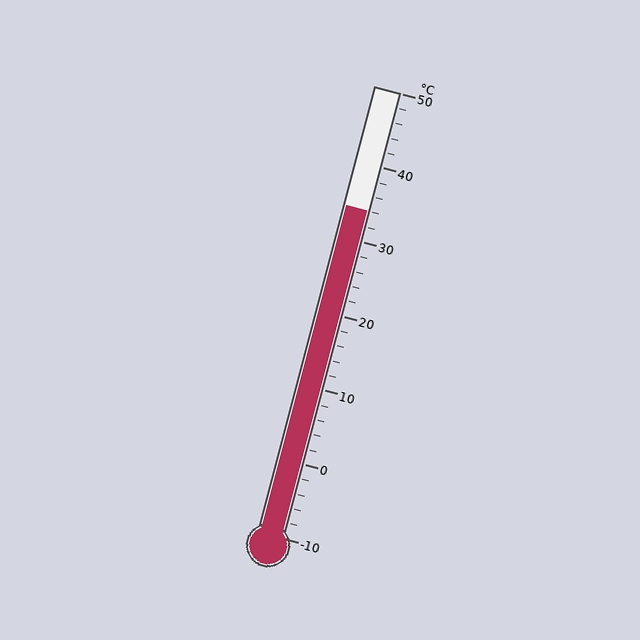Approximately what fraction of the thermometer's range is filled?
The thermometer is filled to approximately 75% of its range.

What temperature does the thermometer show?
The thermometer shows approximately 34°C.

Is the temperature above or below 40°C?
The temperature is below 40°C.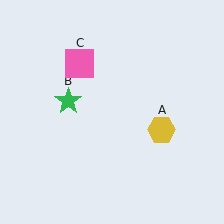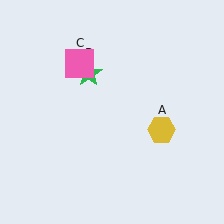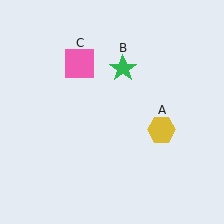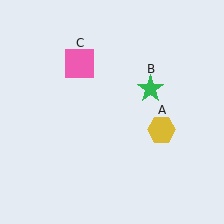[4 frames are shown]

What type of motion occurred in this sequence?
The green star (object B) rotated clockwise around the center of the scene.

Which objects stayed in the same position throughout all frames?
Yellow hexagon (object A) and pink square (object C) remained stationary.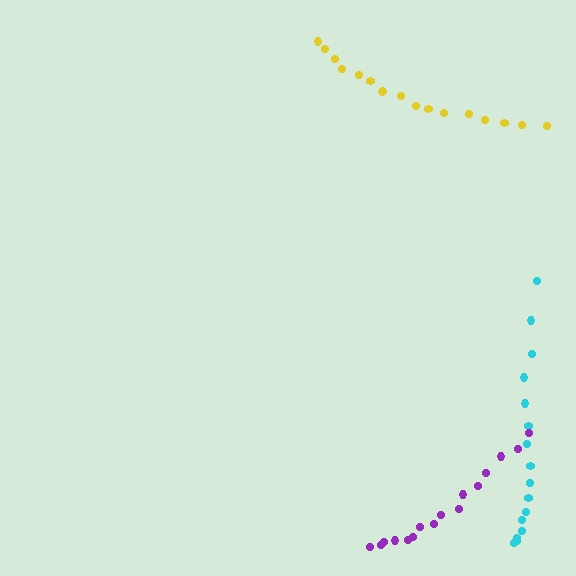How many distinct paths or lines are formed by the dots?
There are 3 distinct paths.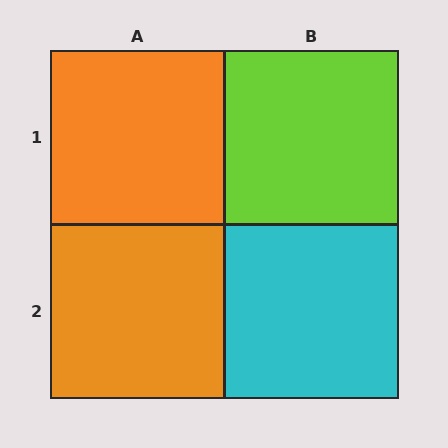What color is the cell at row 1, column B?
Lime.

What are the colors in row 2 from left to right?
Orange, cyan.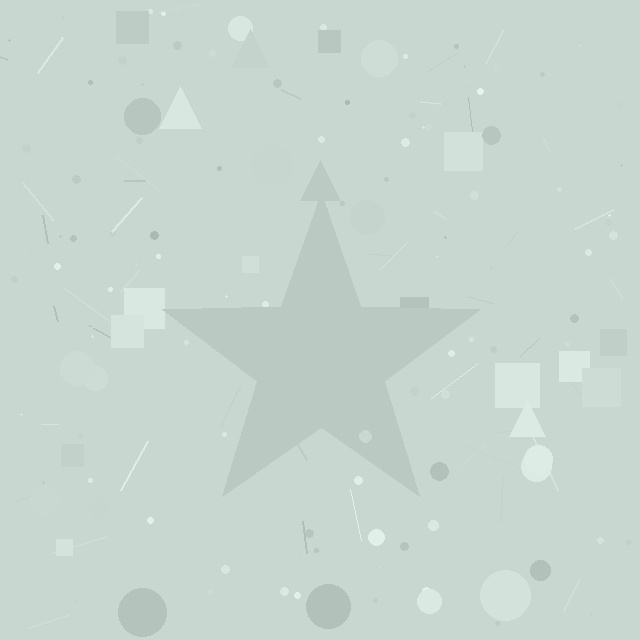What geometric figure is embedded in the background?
A star is embedded in the background.